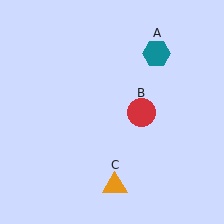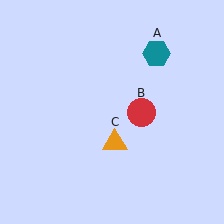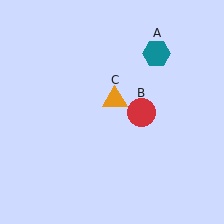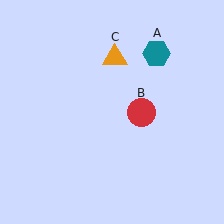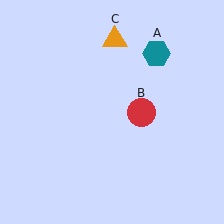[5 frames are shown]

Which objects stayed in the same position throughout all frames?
Teal hexagon (object A) and red circle (object B) remained stationary.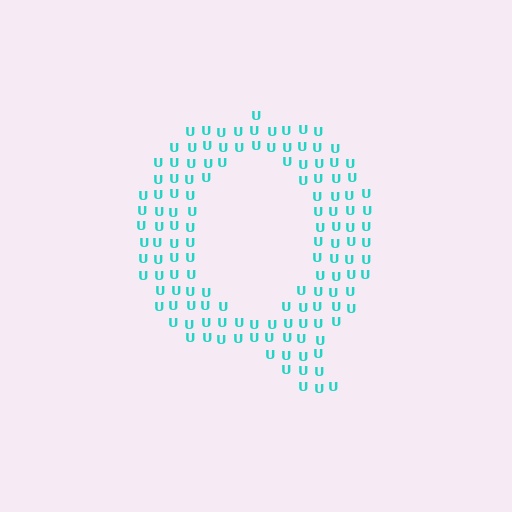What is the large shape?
The large shape is the letter Q.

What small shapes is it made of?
It is made of small letter U's.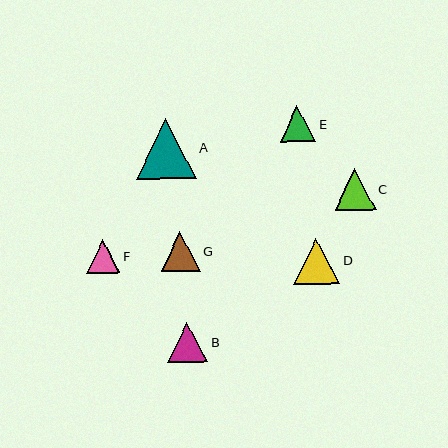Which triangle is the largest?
Triangle A is the largest with a size of approximately 60 pixels.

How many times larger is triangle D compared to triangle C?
Triangle D is approximately 1.1 times the size of triangle C.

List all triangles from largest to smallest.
From largest to smallest: A, D, C, B, G, E, F.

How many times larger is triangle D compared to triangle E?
Triangle D is approximately 1.3 times the size of triangle E.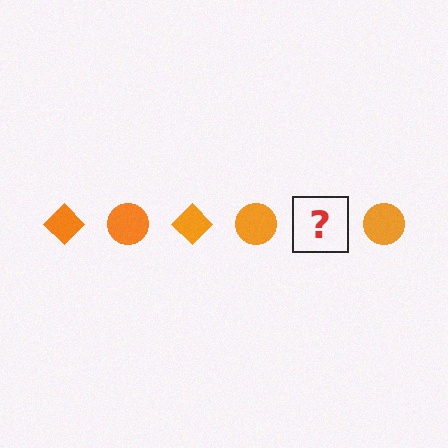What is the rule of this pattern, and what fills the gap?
The rule is that the pattern cycles through diamond, circle shapes in orange. The gap should be filled with an orange diamond.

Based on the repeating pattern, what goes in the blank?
The blank should be an orange diamond.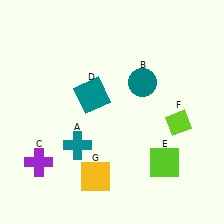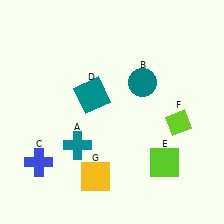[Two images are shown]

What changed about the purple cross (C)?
In Image 1, C is purple. In Image 2, it changed to blue.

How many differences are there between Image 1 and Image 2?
There is 1 difference between the two images.